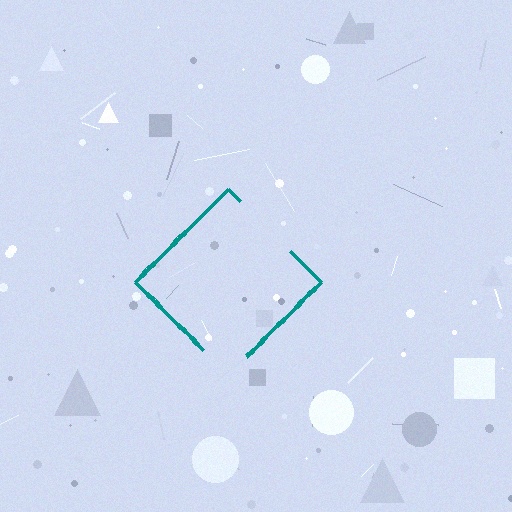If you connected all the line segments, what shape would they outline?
They would outline a diamond.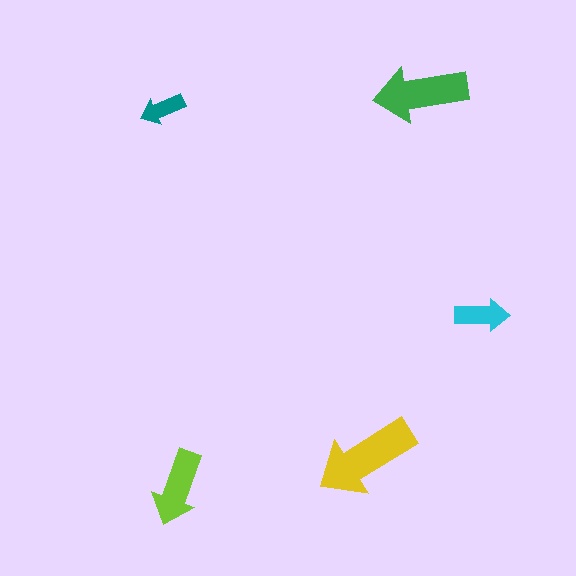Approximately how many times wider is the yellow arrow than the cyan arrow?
About 2 times wider.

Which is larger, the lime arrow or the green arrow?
The green one.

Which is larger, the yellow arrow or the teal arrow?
The yellow one.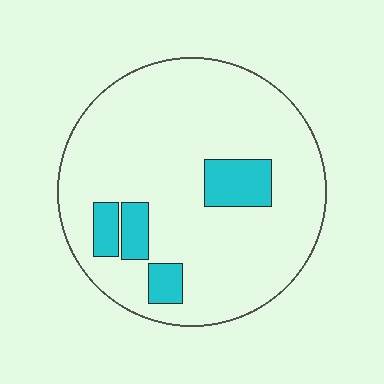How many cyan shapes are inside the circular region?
4.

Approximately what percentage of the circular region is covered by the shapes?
Approximately 15%.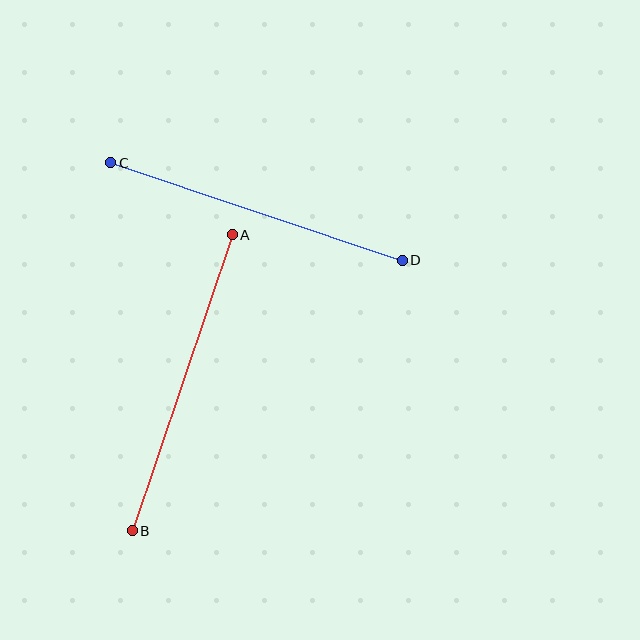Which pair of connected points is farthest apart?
Points A and B are farthest apart.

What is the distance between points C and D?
The distance is approximately 307 pixels.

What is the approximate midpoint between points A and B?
The midpoint is at approximately (182, 383) pixels.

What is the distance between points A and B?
The distance is approximately 312 pixels.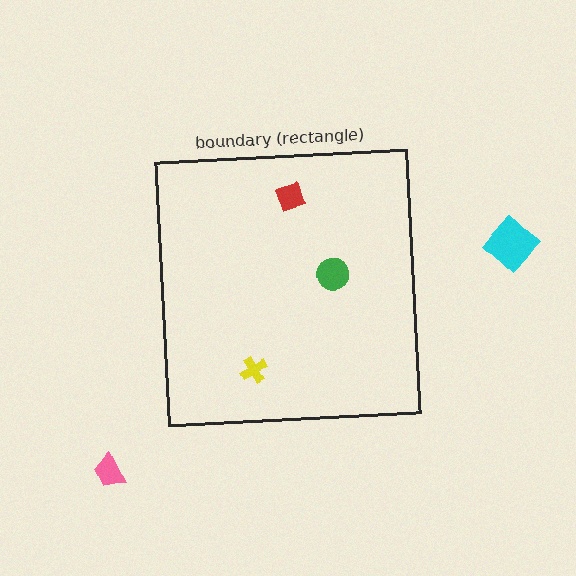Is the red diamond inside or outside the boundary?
Inside.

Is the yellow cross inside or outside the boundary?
Inside.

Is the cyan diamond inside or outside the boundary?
Outside.